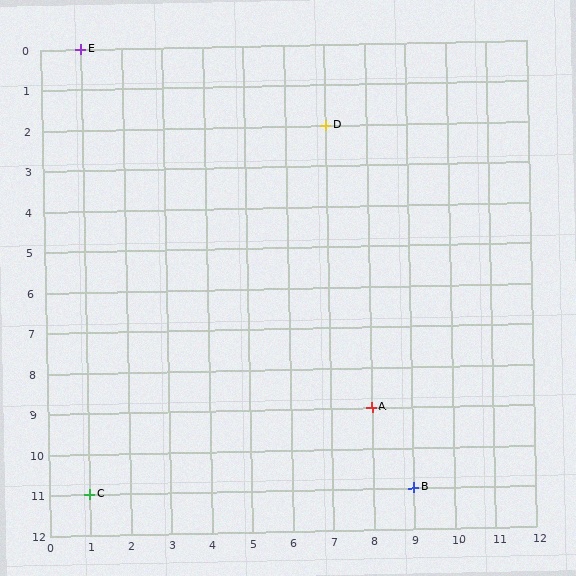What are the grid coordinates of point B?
Point B is at grid coordinates (9, 11).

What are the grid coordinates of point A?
Point A is at grid coordinates (8, 9).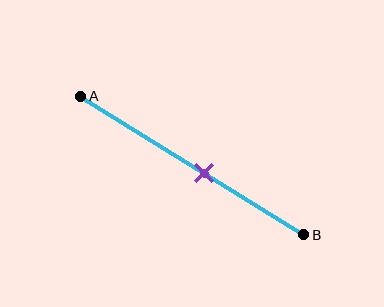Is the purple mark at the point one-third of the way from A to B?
No, the mark is at about 55% from A, not at the 33% one-third point.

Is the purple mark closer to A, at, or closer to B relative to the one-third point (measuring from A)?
The purple mark is closer to point B than the one-third point of segment AB.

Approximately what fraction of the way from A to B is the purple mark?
The purple mark is approximately 55% of the way from A to B.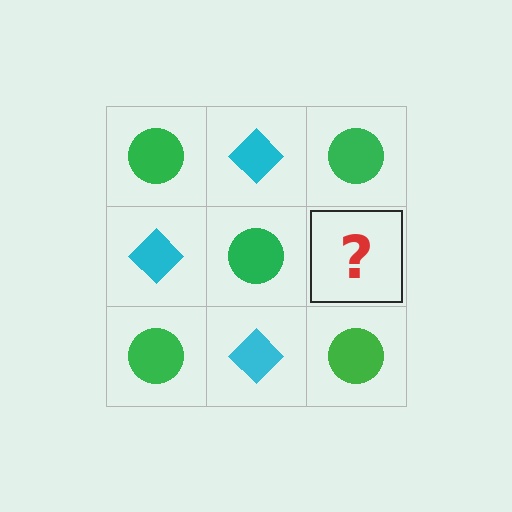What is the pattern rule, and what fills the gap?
The rule is that it alternates green circle and cyan diamond in a checkerboard pattern. The gap should be filled with a cyan diamond.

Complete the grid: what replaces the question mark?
The question mark should be replaced with a cyan diamond.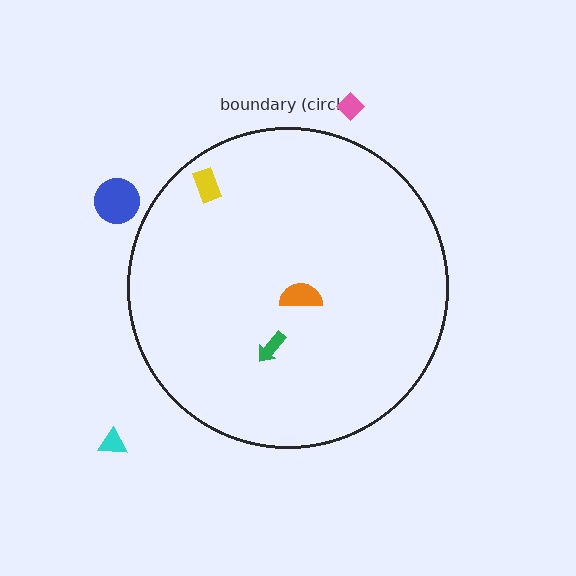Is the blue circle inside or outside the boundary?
Outside.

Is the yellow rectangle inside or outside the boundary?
Inside.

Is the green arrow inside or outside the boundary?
Inside.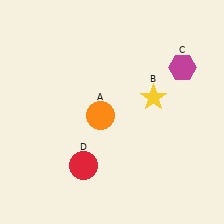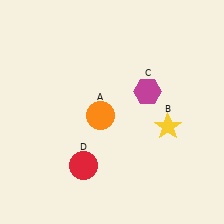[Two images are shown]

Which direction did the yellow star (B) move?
The yellow star (B) moved down.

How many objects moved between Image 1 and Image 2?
2 objects moved between the two images.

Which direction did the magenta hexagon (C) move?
The magenta hexagon (C) moved left.